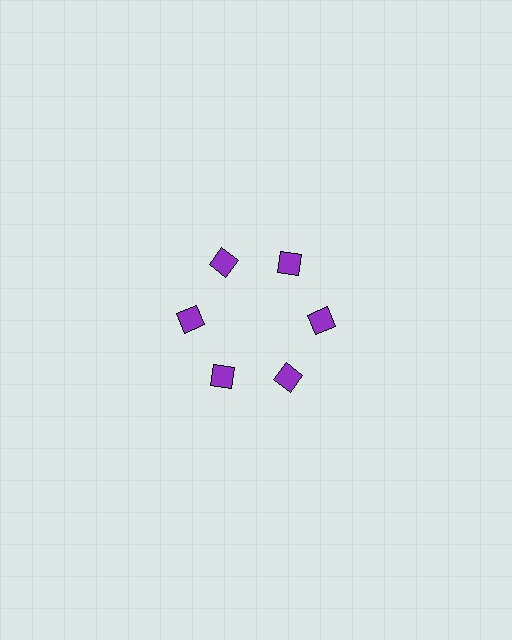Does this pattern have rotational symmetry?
Yes, this pattern has 6-fold rotational symmetry. It looks the same after rotating 60 degrees around the center.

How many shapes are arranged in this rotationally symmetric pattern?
There are 6 shapes, arranged in 6 groups of 1.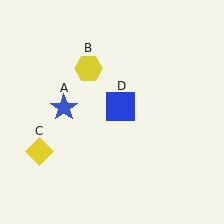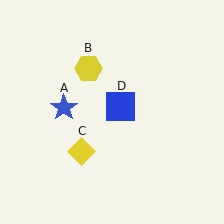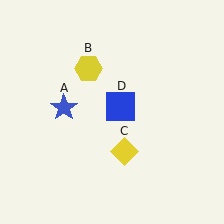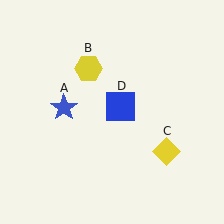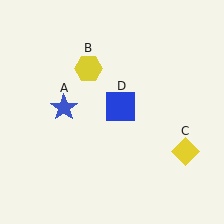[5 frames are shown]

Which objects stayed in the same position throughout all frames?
Blue star (object A) and yellow hexagon (object B) and blue square (object D) remained stationary.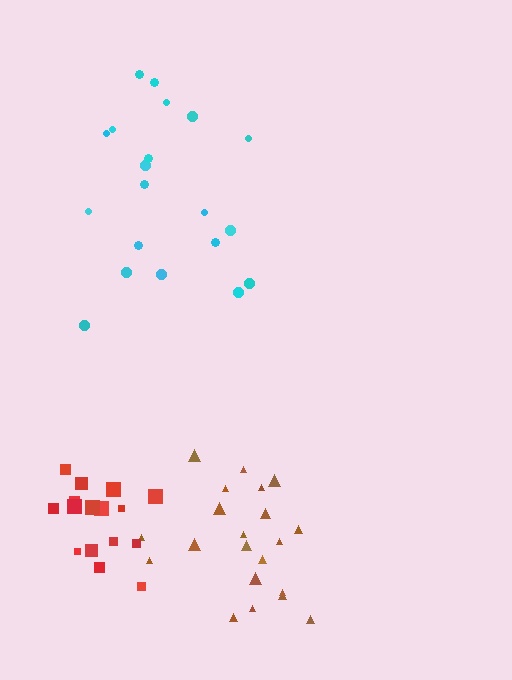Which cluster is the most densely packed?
Red.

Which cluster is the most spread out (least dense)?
Brown.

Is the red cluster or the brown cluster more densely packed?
Red.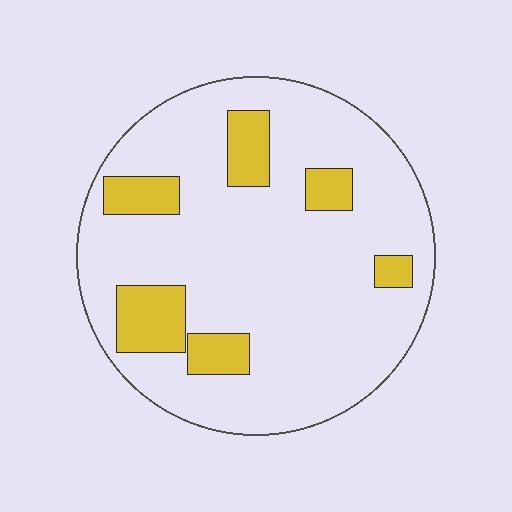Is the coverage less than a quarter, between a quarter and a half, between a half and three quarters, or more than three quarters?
Less than a quarter.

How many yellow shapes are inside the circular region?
6.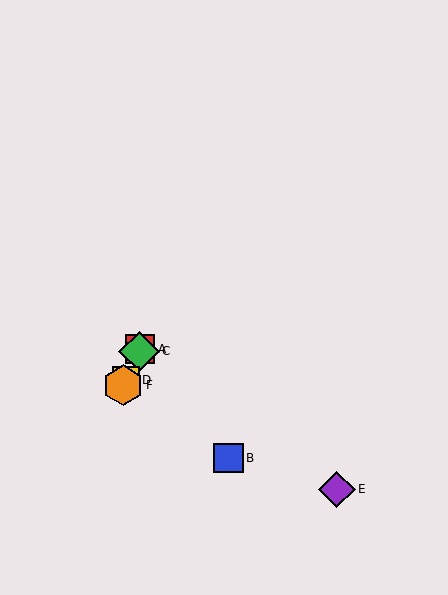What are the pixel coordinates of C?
Object C is at (139, 352).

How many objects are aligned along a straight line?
4 objects (A, C, D, F) are aligned along a straight line.